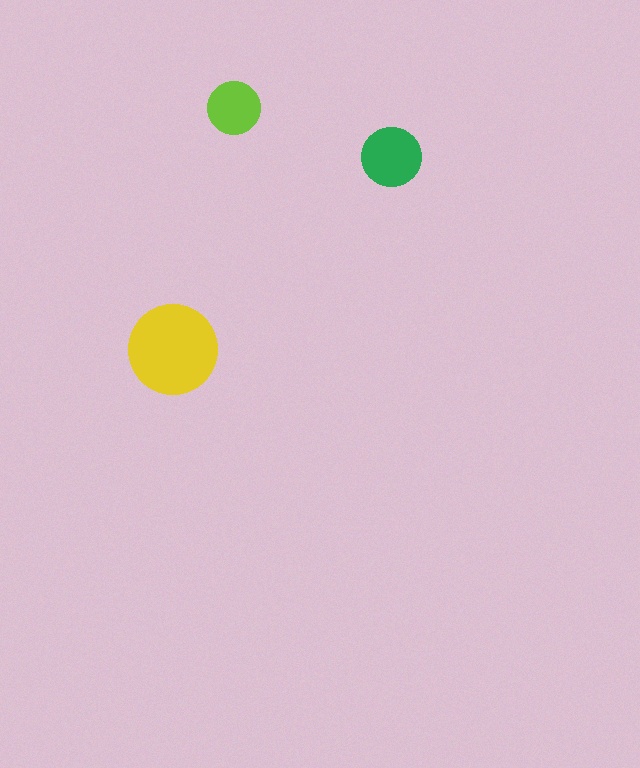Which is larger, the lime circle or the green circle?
The green one.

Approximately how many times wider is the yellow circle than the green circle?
About 1.5 times wider.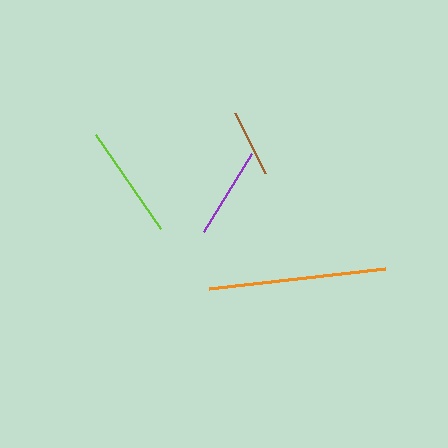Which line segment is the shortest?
The brown line is the shortest at approximately 66 pixels.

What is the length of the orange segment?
The orange segment is approximately 177 pixels long.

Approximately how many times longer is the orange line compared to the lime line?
The orange line is approximately 1.6 times the length of the lime line.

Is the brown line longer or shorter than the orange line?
The orange line is longer than the brown line.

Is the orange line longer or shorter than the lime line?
The orange line is longer than the lime line.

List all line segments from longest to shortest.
From longest to shortest: orange, lime, purple, brown.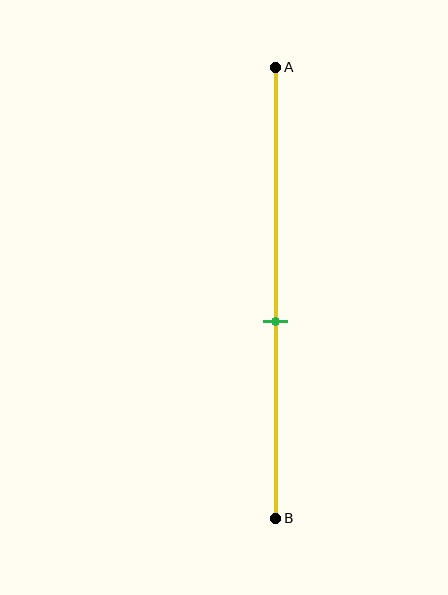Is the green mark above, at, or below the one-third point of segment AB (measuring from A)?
The green mark is below the one-third point of segment AB.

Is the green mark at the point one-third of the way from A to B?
No, the mark is at about 55% from A, not at the 33% one-third point.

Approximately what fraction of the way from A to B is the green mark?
The green mark is approximately 55% of the way from A to B.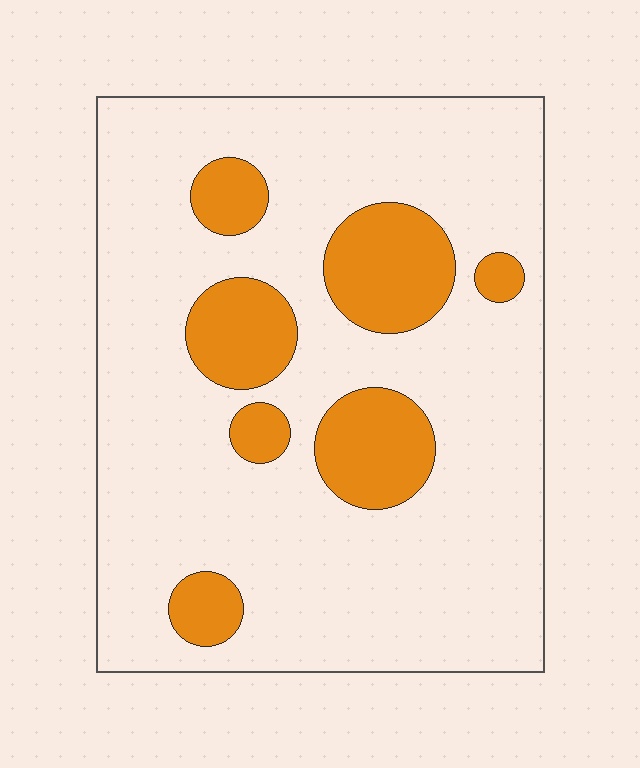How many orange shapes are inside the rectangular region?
7.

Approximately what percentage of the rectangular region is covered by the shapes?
Approximately 20%.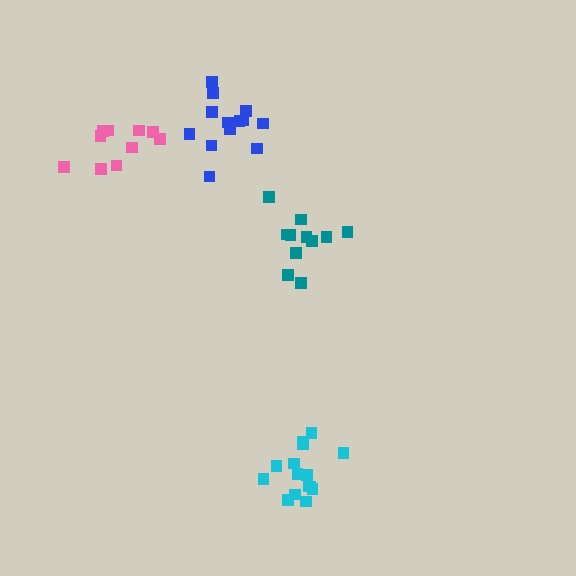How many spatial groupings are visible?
There are 4 spatial groupings.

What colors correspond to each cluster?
The clusters are colored: cyan, teal, pink, blue.